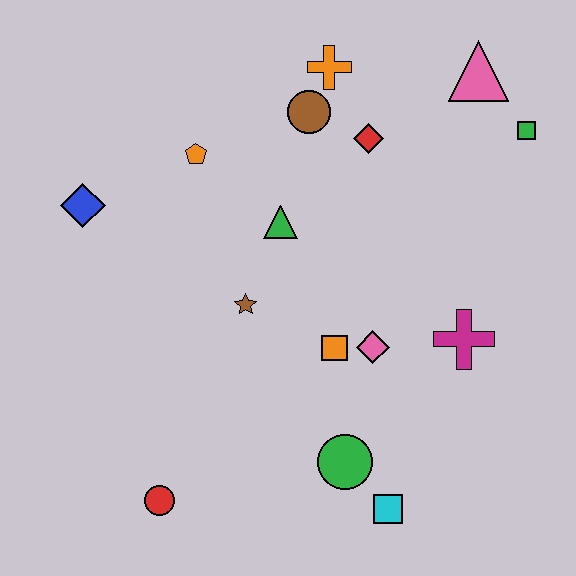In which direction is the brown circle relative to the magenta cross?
The brown circle is above the magenta cross.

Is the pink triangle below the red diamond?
No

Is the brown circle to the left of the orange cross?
Yes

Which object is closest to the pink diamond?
The orange square is closest to the pink diamond.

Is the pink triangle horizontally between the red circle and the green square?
Yes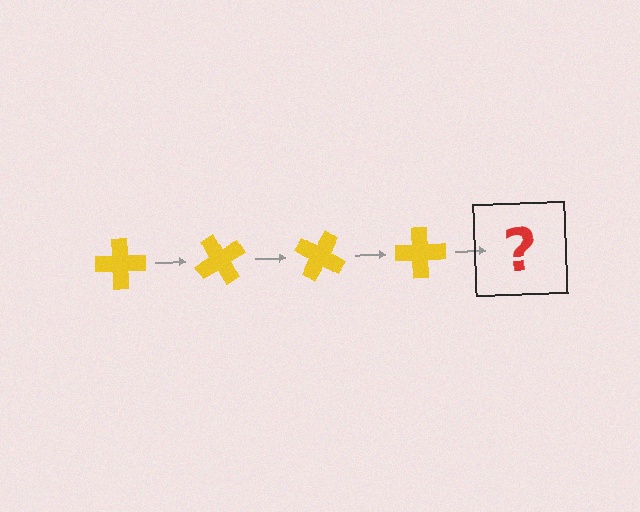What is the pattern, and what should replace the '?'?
The pattern is that the cross rotates 60 degrees each step. The '?' should be a yellow cross rotated 240 degrees.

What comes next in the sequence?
The next element should be a yellow cross rotated 240 degrees.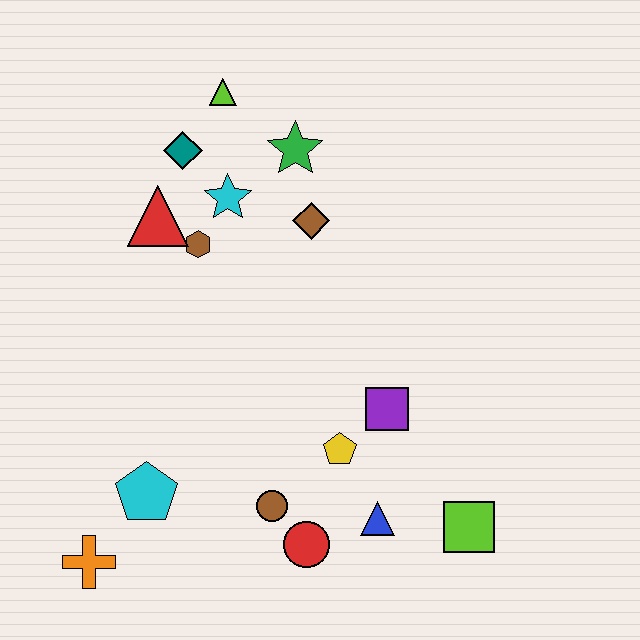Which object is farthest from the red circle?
The lime triangle is farthest from the red circle.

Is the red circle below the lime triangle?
Yes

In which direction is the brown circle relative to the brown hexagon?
The brown circle is below the brown hexagon.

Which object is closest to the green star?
The brown diamond is closest to the green star.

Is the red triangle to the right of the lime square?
No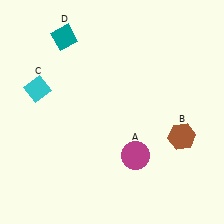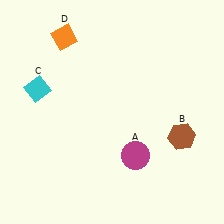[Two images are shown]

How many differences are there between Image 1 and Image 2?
There is 1 difference between the two images.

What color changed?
The diamond (D) changed from teal in Image 1 to orange in Image 2.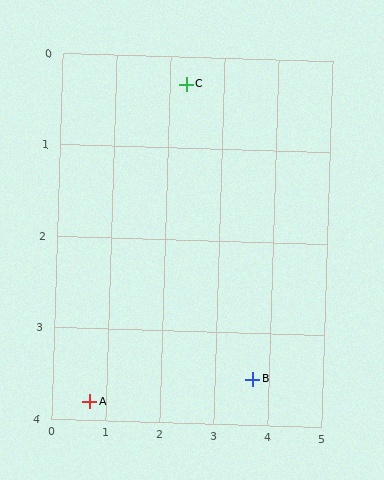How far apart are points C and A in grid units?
Points C and A are about 3.8 grid units apart.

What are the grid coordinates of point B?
Point B is at approximately (3.7, 3.5).